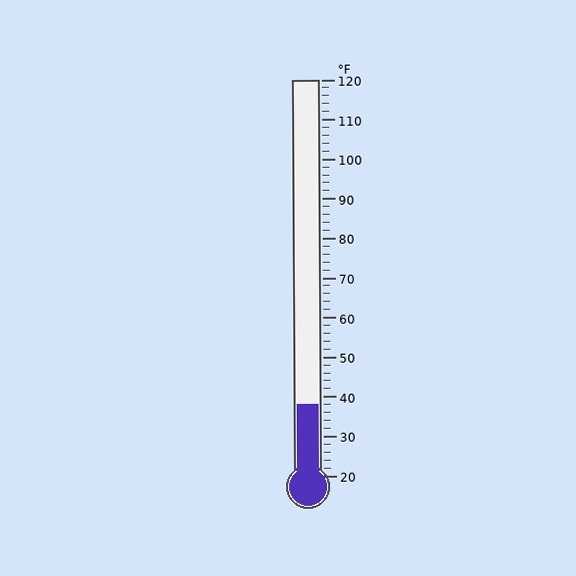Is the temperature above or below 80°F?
The temperature is below 80°F.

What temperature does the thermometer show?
The thermometer shows approximately 38°F.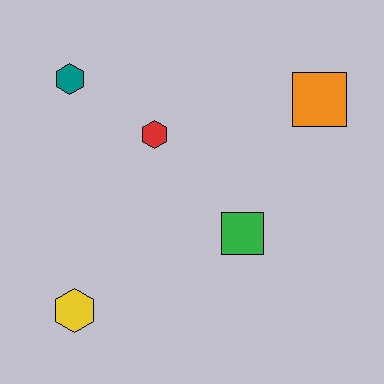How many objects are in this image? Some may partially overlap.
There are 5 objects.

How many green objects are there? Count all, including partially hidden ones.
There is 1 green object.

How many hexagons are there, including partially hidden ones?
There are 3 hexagons.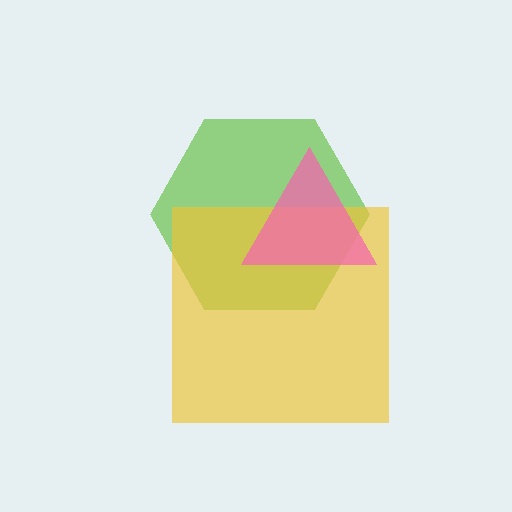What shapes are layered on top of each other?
The layered shapes are: a lime hexagon, a yellow square, a pink triangle.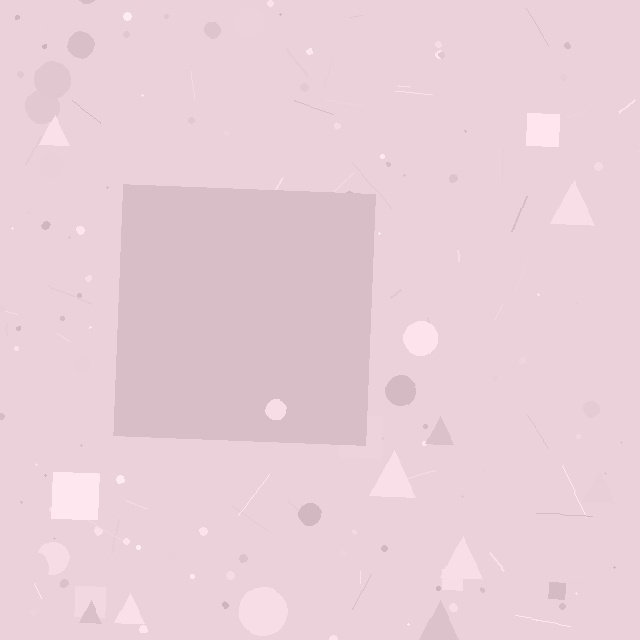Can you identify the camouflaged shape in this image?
The camouflaged shape is a square.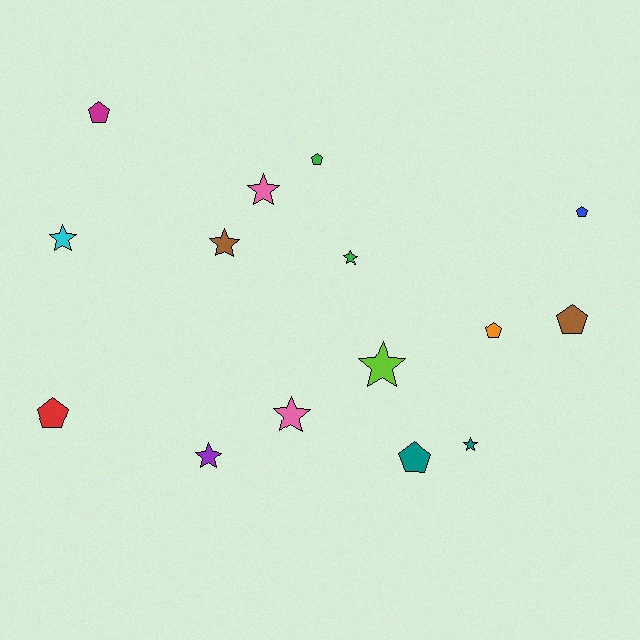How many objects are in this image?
There are 15 objects.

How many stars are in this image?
There are 8 stars.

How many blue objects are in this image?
There is 1 blue object.